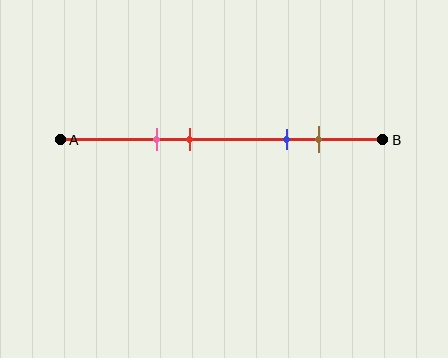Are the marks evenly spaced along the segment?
No, the marks are not evenly spaced.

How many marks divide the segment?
There are 4 marks dividing the segment.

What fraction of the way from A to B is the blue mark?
The blue mark is approximately 70% (0.7) of the way from A to B.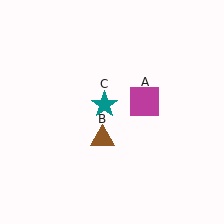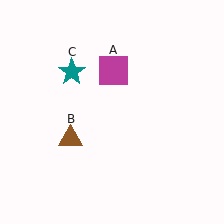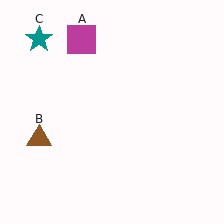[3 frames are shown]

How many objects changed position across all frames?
3 objects changed position: magenta square (object A), brown triangle (object B), teal star (object C).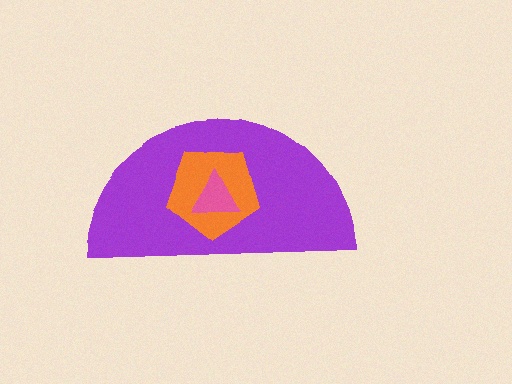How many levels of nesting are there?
3.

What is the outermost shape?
The purple semicircle.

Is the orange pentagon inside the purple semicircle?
Yes.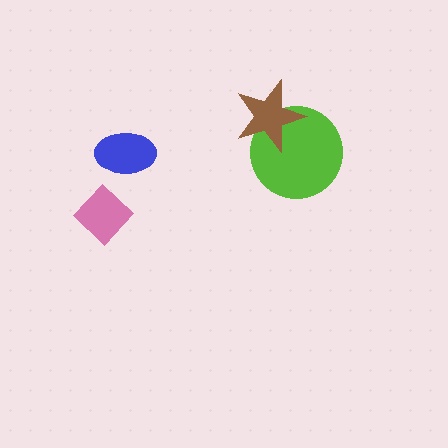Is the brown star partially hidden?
No, no other shape covers it.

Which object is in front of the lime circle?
The brown star is in front of the lime circle.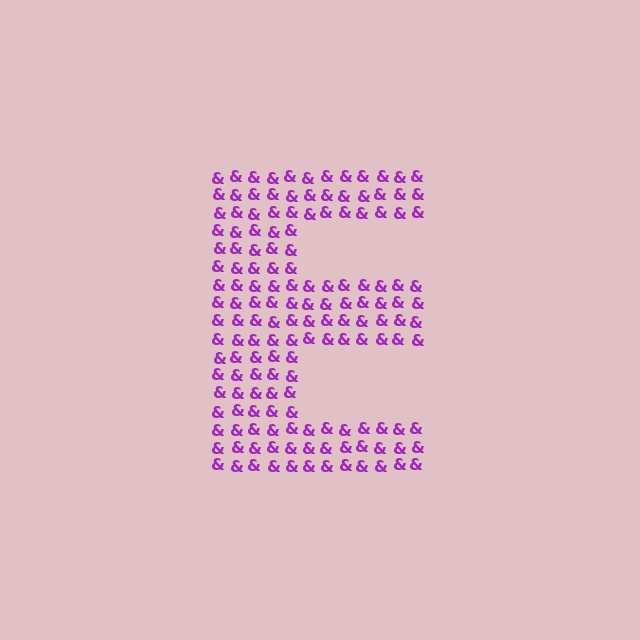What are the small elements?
The small elements are ampersands.